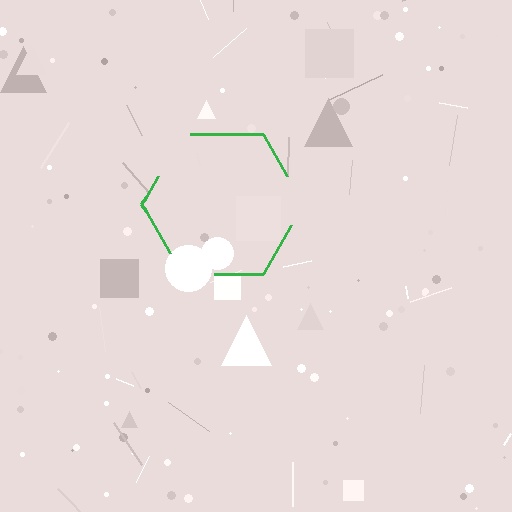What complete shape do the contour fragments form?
The contour fragments form a hexagon.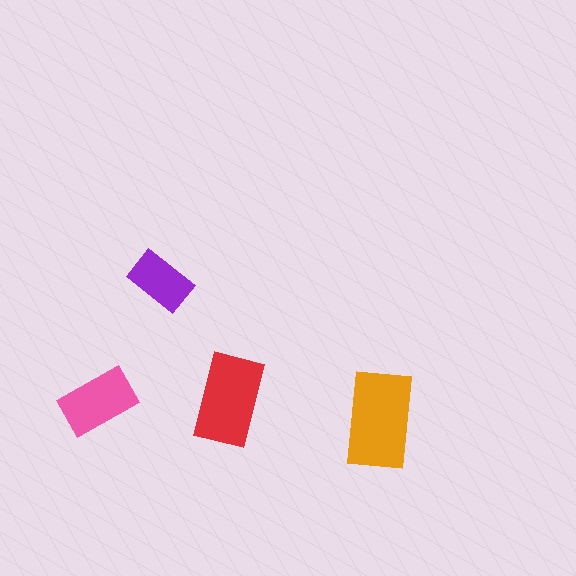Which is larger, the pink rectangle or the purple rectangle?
The pink one.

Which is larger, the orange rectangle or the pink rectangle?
The orange one.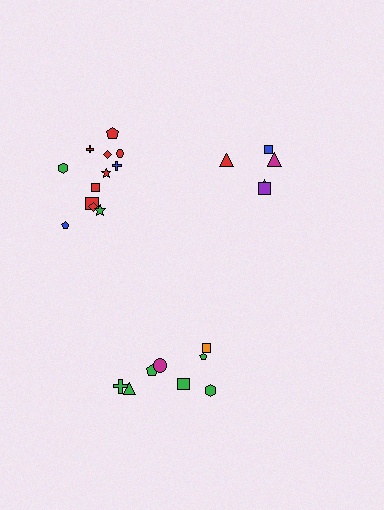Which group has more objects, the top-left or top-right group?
The top-left group.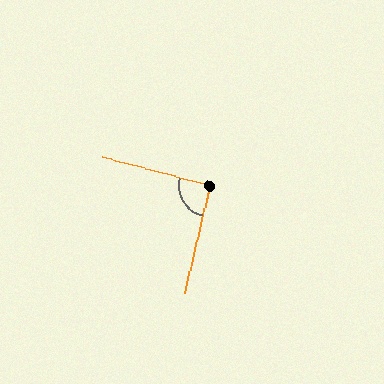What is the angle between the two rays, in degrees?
Approximately 92 degrees.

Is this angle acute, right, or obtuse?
It is approximately a right angle.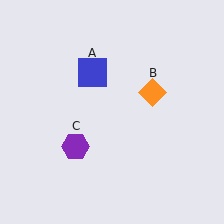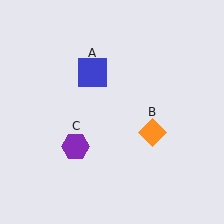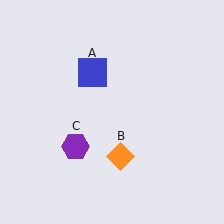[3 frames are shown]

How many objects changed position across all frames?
1 object changed position: orange diamond (object B).